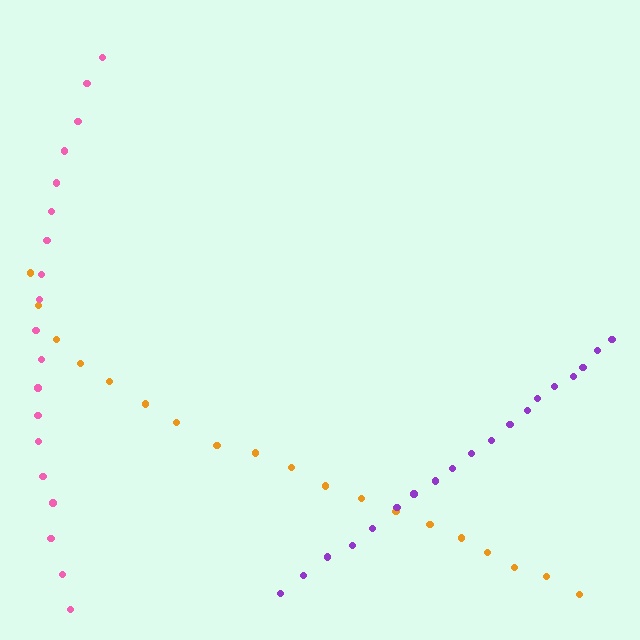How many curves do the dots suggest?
There are 3 distinct paths.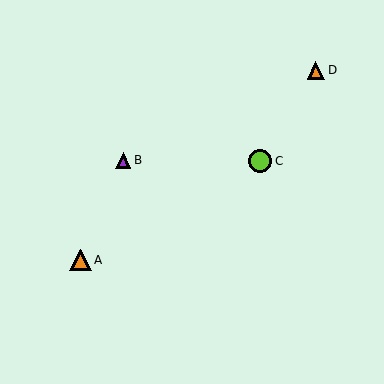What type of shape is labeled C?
Shape C is a lime circle.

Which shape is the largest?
The lime circle (labeled C) is the largest.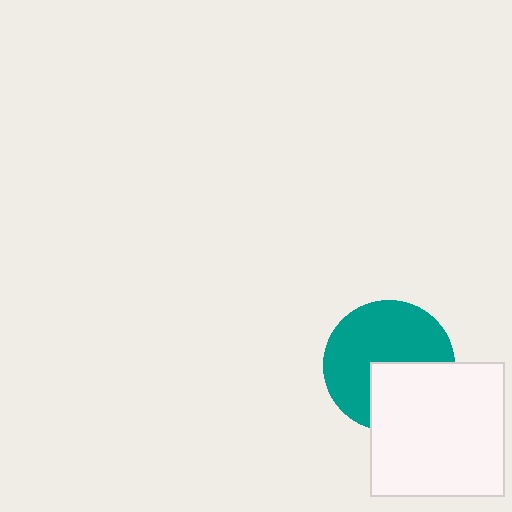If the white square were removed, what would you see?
You would see the complete teal circle.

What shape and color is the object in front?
The object in front is a white square.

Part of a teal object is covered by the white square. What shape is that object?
It is a circle.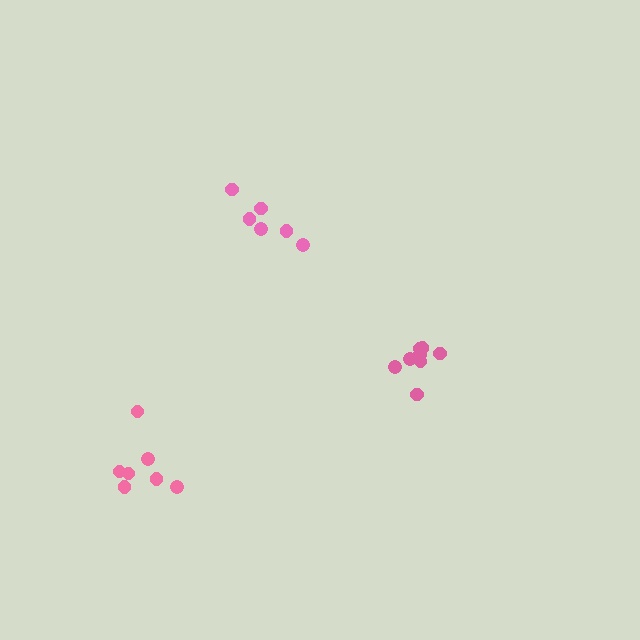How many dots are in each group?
Group 1: 7 dots, Group 2: 6 dots, Group 3: 8 dots (21 total).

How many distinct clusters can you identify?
There are 3 distinct clusters.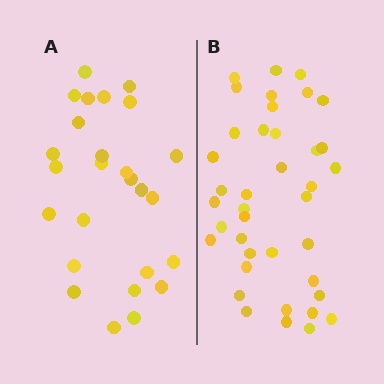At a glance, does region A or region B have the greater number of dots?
Region B (the right region) has more dots.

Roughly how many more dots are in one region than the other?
Region B has approximately 15 more dots than region A.